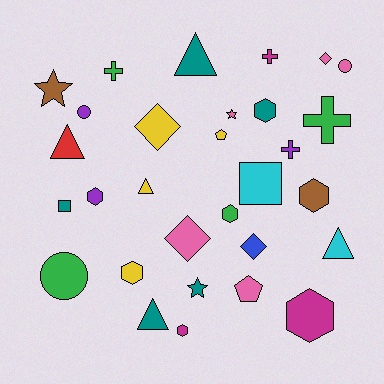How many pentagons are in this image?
There are 2 pentagons.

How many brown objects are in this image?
There are 2 brown objects.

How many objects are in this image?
There are 30 objects.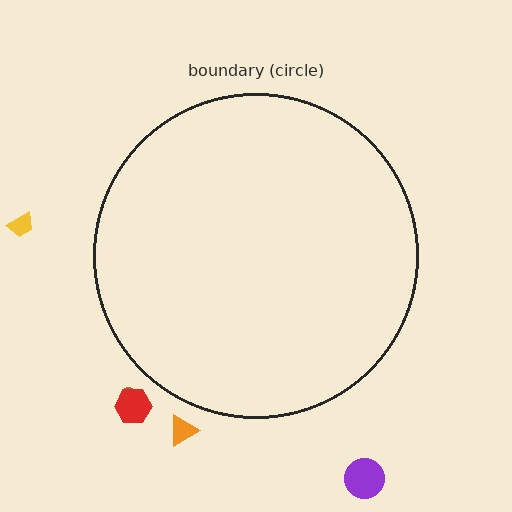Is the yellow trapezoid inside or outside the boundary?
Outside.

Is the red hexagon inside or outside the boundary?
Outside.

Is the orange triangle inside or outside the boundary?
Outside.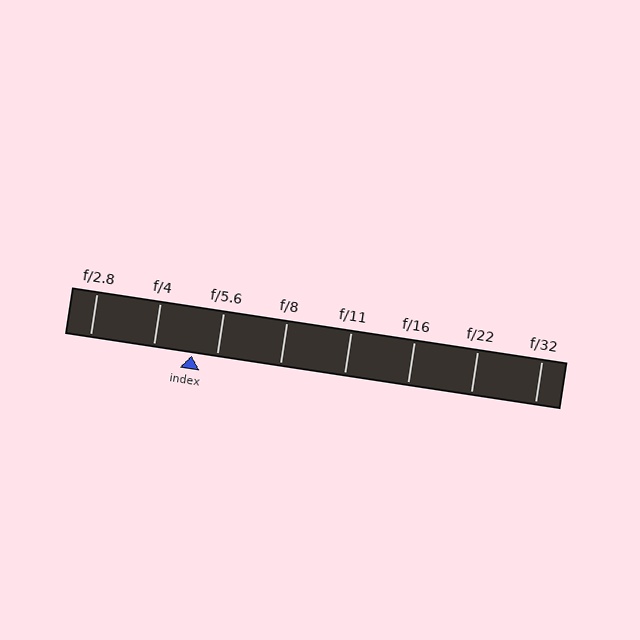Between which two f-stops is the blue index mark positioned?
The index mark is between f/4 and f/5.6.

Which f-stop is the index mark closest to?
The index mark is closest to f/5.6.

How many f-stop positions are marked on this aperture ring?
There are 8 f-stop positions marked.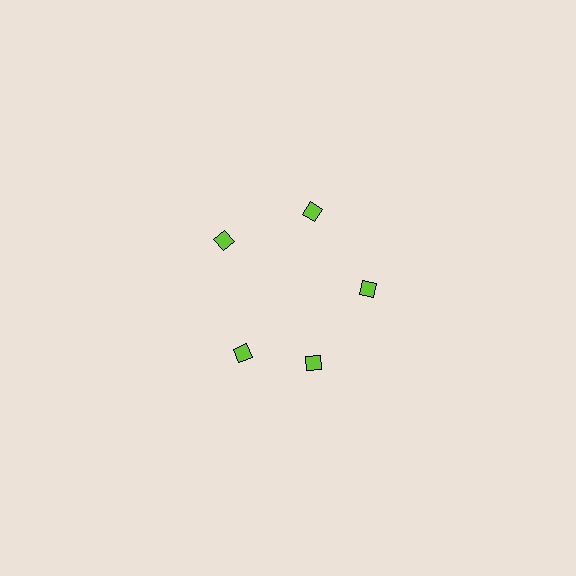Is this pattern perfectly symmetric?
No. The 5 lime diamonds are arranged in a ring, but one element near the 8 o'clock position is rotated out of alignment along the ring, breaking the 5-fold rotational symmetry.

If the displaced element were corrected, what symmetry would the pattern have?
It would have 5-fold rotational symmetry — the pattern would map onto itself every 72 degrees.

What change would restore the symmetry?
The symmetry would be restored by rotating it back into even spacing with its neighbors so that all 5 diamonds sit at equal angles and equal distance from the center.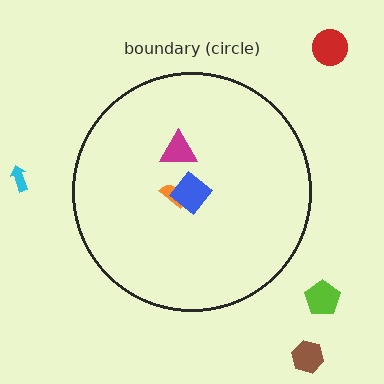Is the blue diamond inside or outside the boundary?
Inside.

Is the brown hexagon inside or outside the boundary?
Outside.